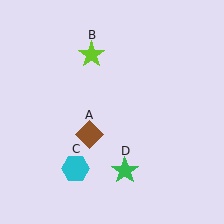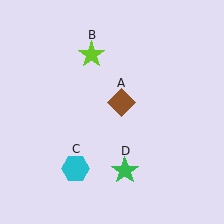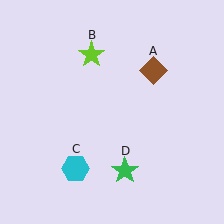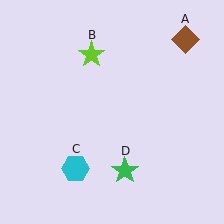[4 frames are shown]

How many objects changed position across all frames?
1 object changed position: brown diamond (object A).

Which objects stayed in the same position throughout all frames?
Lime star (object B) and cyan hexagon (object C) and green star (object D) remained stationary.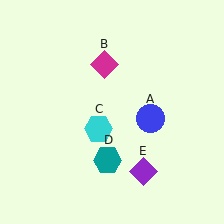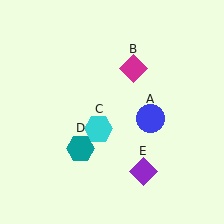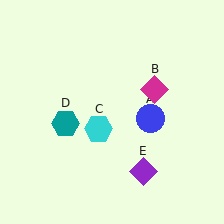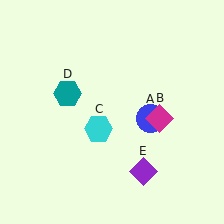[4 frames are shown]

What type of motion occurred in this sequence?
The magenta diamond (object B), teal hexagon (object D) rotated clockwise around the center of the scene.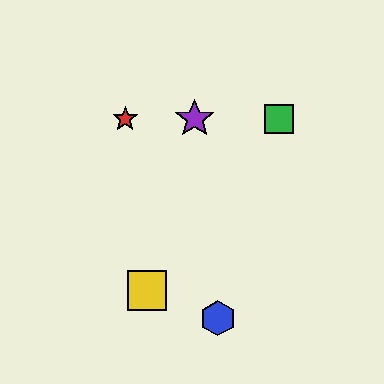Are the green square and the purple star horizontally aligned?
Yes, both are at y≈119.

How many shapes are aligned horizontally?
3 shapes (the red star, the green square, the purple star) are aligned horizontally.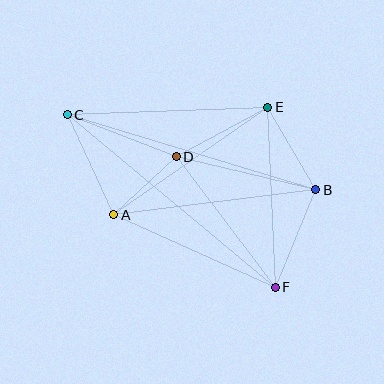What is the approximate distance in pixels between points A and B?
The distance between A and B is approximately 204 pixels.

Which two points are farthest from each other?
Points C and F are farthest from each other.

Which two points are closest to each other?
Points A and D are closest to each other.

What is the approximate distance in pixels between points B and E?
The distance between B and E is approximately 95 pixels.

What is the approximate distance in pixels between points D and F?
The distance between D and F is approximately 164 pixels.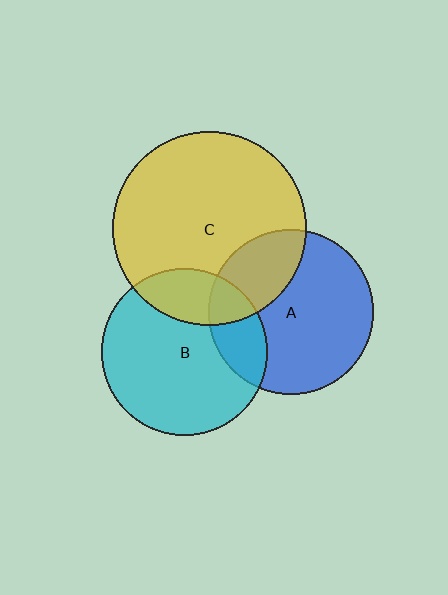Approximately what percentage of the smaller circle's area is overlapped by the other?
Approximately 30%.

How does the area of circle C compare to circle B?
Approximately 1.4 times.